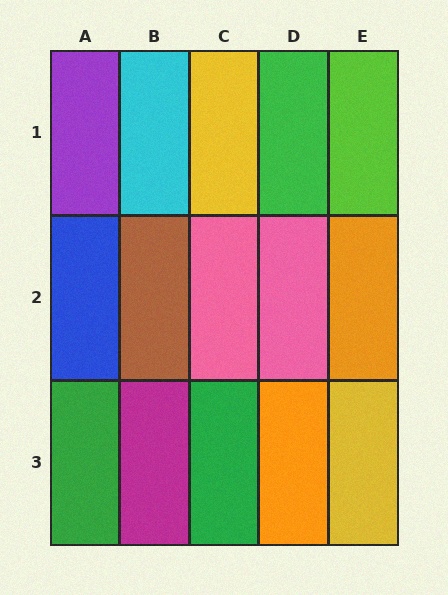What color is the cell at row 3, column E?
Yellow.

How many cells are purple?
1 cell is purple.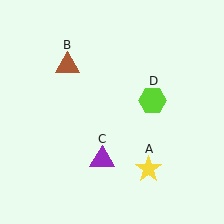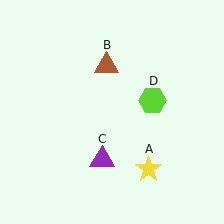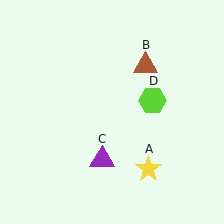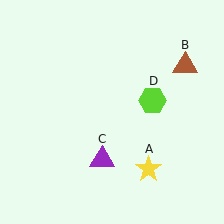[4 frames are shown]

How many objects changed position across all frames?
1 object changed position: brown triangle (object B).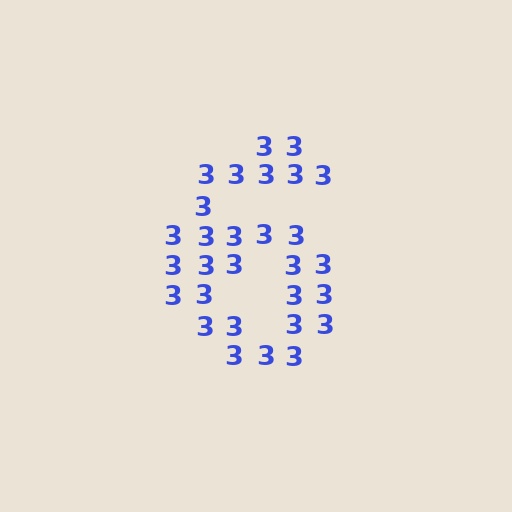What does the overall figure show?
The overall figure shows the digit 6.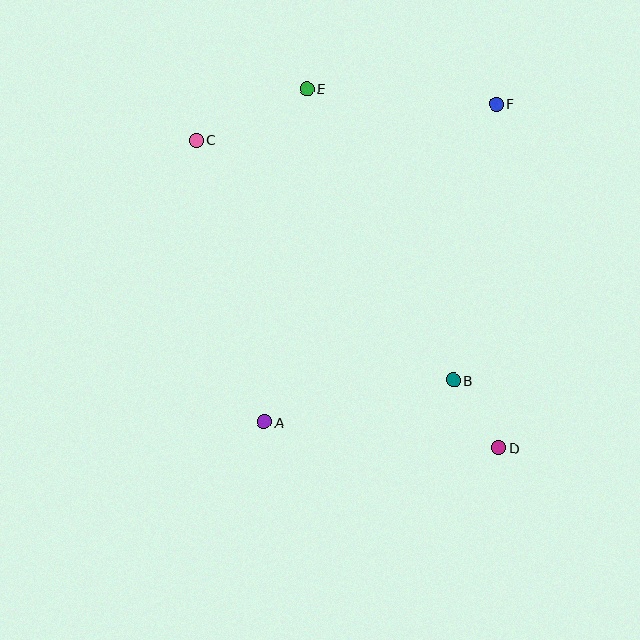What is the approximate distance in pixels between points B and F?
The distance between B and F is approximately 280 pixels.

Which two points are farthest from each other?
Points C and D are farthest from each other.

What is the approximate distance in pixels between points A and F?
The distance between A and F is approximately 394 pixels.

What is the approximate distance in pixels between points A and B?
The distance between A and B is approximately 194 pixels.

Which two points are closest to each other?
Points B and D are closest to each other.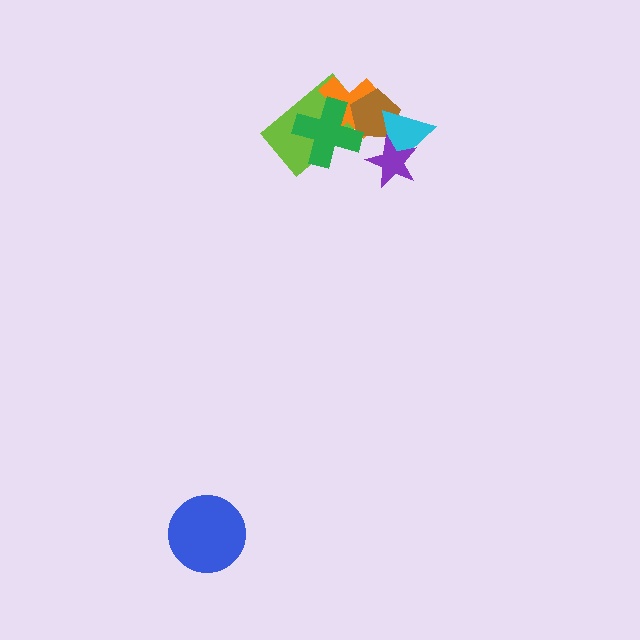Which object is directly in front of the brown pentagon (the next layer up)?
The cyan triangle is directly in front of the brown pentagon.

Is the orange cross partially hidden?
Yes, it is partially covered by another shape.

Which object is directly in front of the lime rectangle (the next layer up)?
The orange cross is directly in front of the lime rectangle.